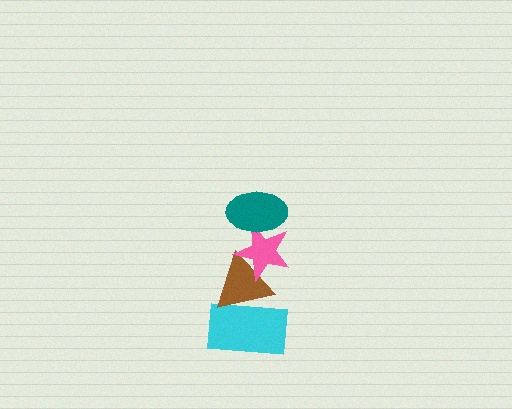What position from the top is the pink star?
The pink star is 2nd from the top.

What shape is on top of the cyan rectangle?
The brown triangle is on top of the cyan rectangle.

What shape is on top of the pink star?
The teal ellipse is on top of the pink star.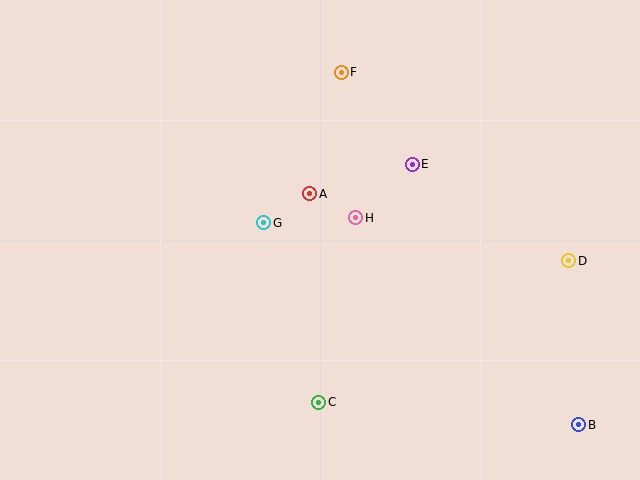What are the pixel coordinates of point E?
Point E is at (412, 164).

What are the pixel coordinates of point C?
Point C is at (319, 402).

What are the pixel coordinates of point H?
Point H is at (356, 218).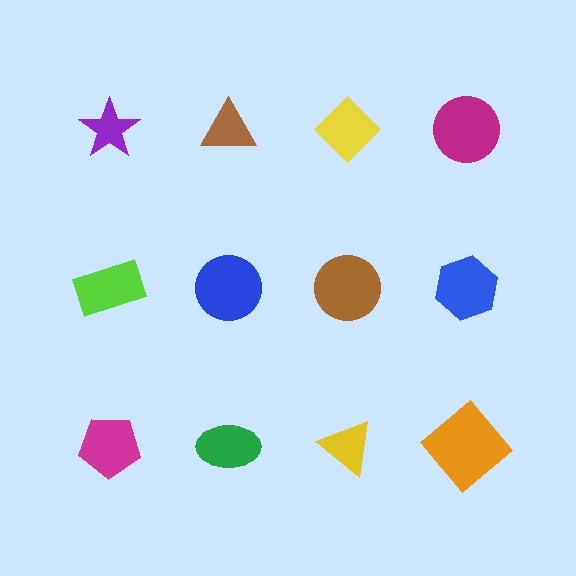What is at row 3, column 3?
A yellow triangle.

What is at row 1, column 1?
A purple star.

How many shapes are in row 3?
4 shapes.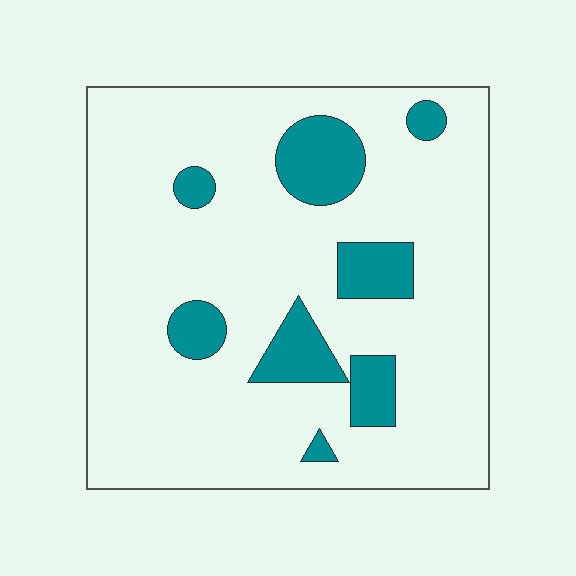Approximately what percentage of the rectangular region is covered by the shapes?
Approximately 15%.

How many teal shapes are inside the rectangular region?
8.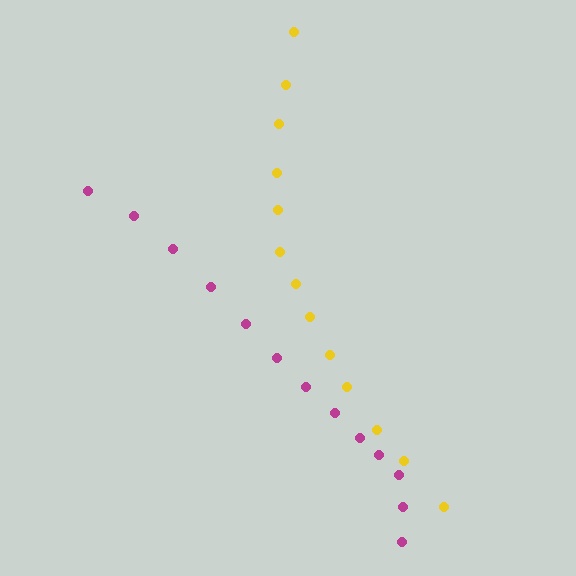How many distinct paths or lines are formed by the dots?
There are 2 distinct paths.